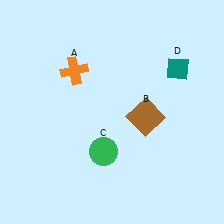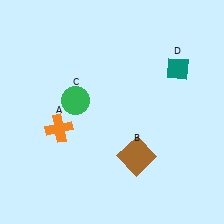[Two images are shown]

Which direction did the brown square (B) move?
The brown square (B) moved down.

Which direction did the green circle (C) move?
The green circle (C) moved up.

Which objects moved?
The objects that moved are: the orange cross (A), the brown square (B), the green circle (C).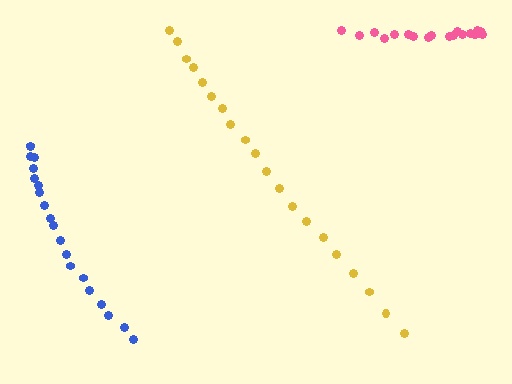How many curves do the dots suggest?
There are 3 distinct paths.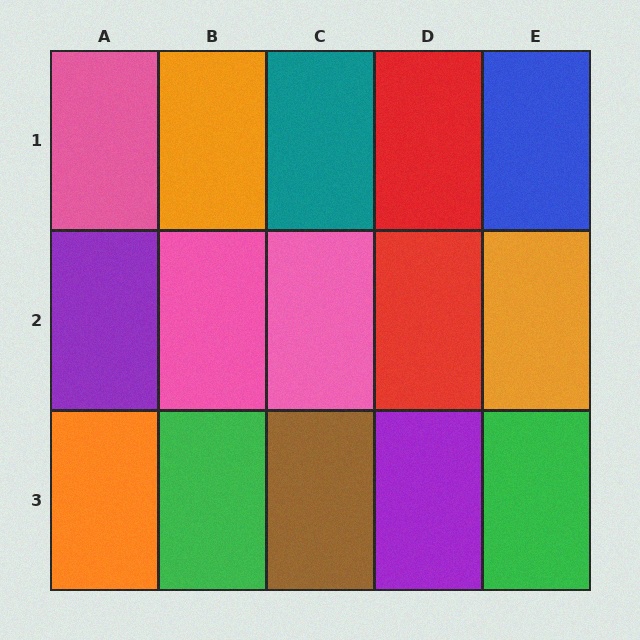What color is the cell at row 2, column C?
Pink.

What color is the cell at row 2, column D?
Red.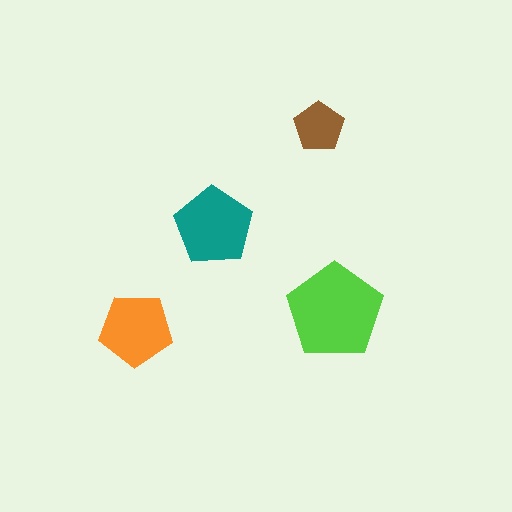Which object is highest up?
The brown pentagon is topmost.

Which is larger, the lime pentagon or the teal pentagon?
The lime one.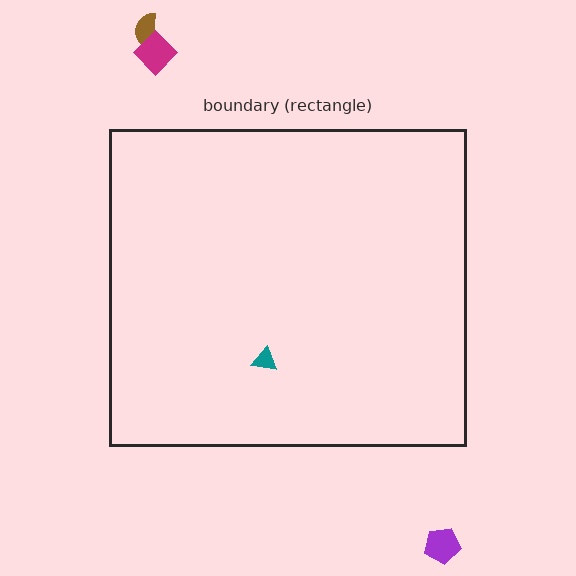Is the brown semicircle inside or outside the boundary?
Outside.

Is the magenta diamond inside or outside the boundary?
Outside.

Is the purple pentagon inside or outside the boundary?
Outside.